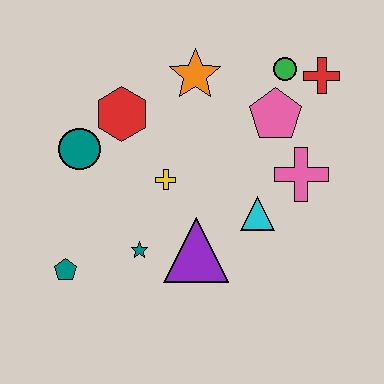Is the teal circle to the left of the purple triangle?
Yes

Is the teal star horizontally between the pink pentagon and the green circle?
No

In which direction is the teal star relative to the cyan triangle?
The teal star is to the left of the cyan triangle.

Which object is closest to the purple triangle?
The teal star is closest to the purple triangle.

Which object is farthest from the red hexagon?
The red cross is farthest from the red hexagon.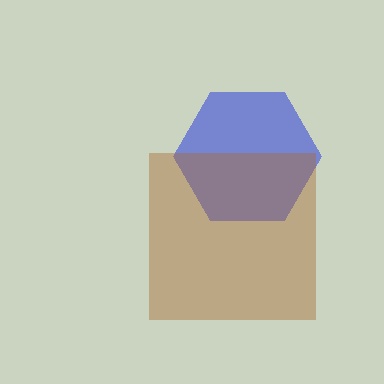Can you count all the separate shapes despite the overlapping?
Yes, there are 2 separate shapes.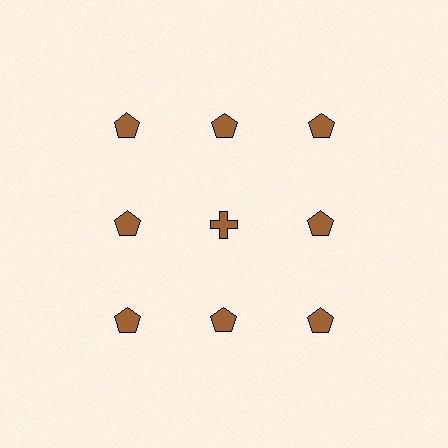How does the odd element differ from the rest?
It has a different shape: cross instead of pentagon.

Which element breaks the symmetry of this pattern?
The brown cross in the second row, second from left column breaks the symmetry. All other shapes are brown pentagons.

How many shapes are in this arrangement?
There are 9 shapes arranged in a grid pattern.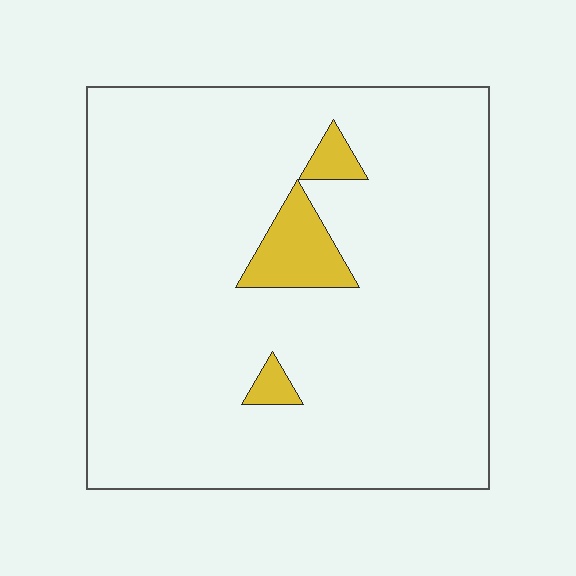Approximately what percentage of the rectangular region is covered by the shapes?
Approximately 5%.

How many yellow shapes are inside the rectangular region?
3.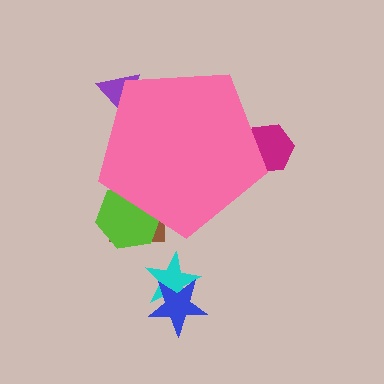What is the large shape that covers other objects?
A pink pentagon.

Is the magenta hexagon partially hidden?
Yes, the magenta hexagon is partially hidden behind the pink pentagon.